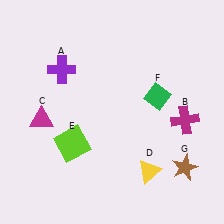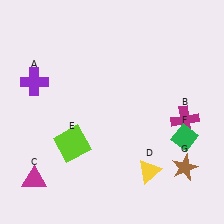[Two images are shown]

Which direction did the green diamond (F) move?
The green diamond (F) moved down.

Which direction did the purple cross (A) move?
The purple cross (A) moved left.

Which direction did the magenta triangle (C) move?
The magenta triangle (C) moved down.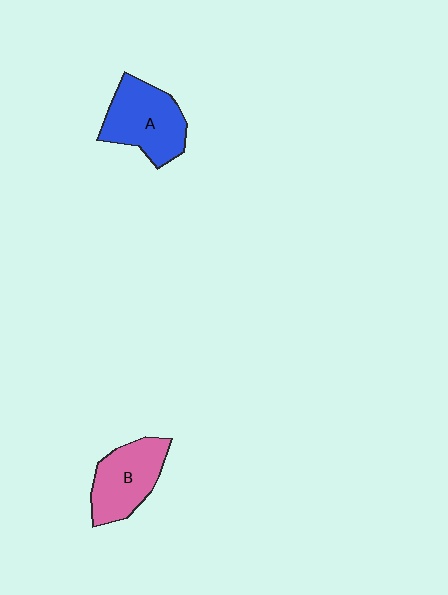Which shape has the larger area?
Shape A (blue).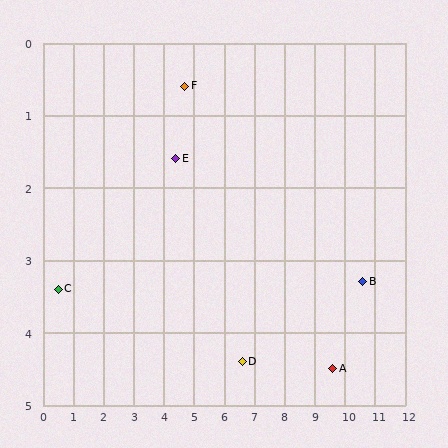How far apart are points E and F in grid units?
Points E and F are about 1.0 grid units apart.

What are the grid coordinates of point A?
Point A is at approximately (9.6, 4.5).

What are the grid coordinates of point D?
Point D is at approximately (6.6, 4.4).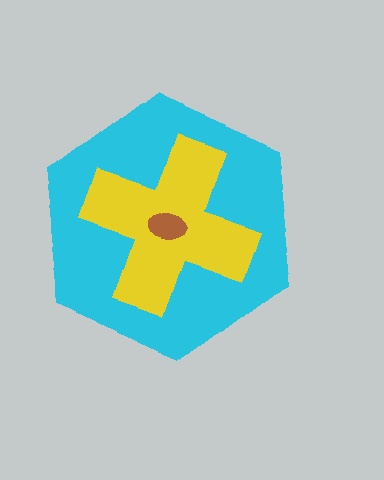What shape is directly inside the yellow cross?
The brown ellipse.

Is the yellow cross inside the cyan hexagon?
Yes.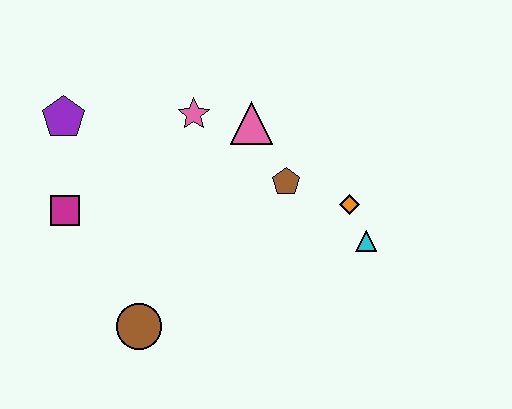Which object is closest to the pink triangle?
The pink star is closest to the pink triangle.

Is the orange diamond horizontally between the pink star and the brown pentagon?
No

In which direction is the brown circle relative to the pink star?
The brown circle is below the pink star.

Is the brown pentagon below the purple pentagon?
Yes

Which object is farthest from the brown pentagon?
The purple pentagon is farthest from the brown pentagon.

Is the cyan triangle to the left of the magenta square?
No